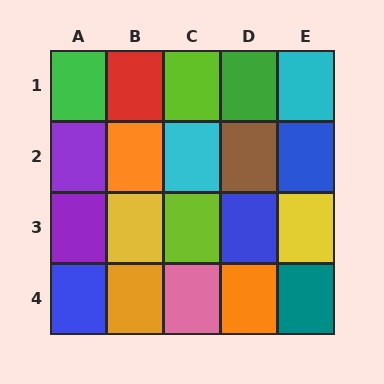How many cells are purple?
2 cells are purple.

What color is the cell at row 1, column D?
Green.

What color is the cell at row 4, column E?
Teal.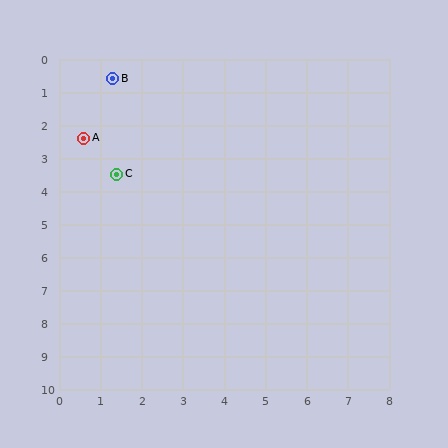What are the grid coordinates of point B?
Point B is at approximately (1.3, 0.6).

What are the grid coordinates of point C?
Point C is at approximately (1.4, 3.5).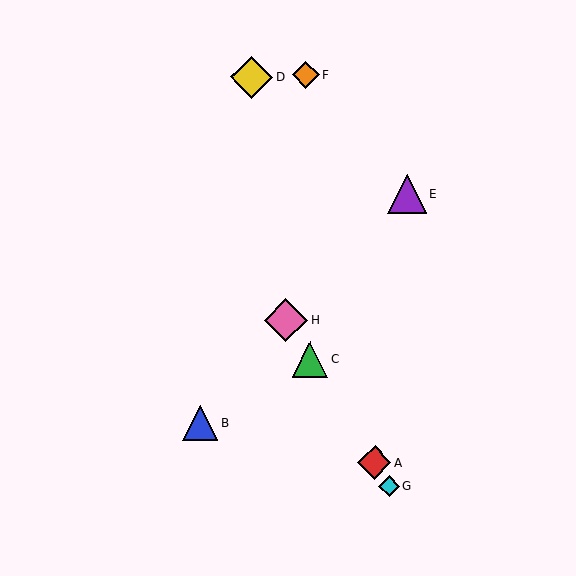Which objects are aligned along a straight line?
Objects A, C, G, H are aligned along a straight line.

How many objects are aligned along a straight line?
4 objects (A, C, G, H) are aligned along a straight line.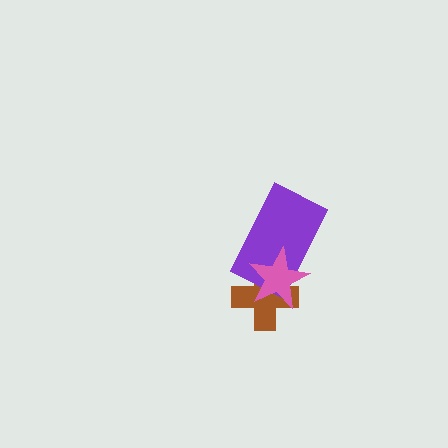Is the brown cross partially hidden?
Yes, it is partially covered by another shape.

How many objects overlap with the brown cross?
2 objects overlap with the brown cross.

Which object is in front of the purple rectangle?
The pink star is in front of the purple rectangle.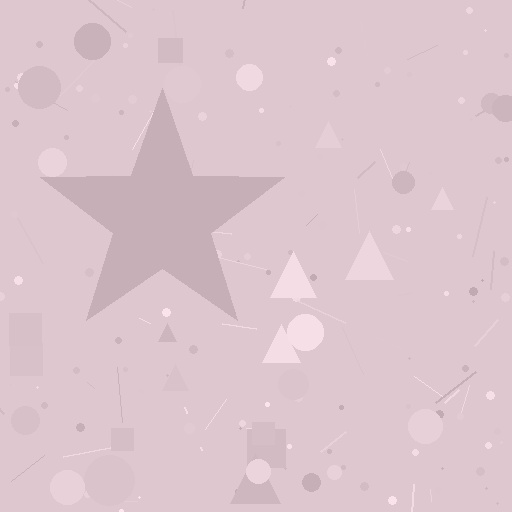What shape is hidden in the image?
A star is hidden in the image.